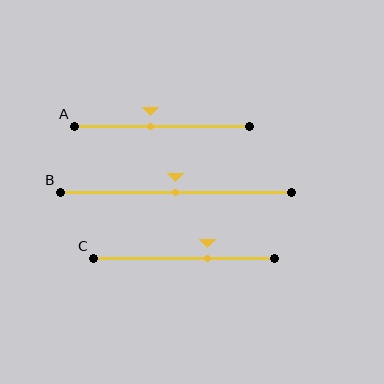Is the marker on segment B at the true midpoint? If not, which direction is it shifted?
Yes, the marker on segment B is at the true midpoint.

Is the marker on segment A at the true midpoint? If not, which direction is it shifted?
No, the marker on segment A is shifted to the left by about 6% of the segment length.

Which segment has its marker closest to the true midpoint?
Segment B has its marker closest to the true midpoint.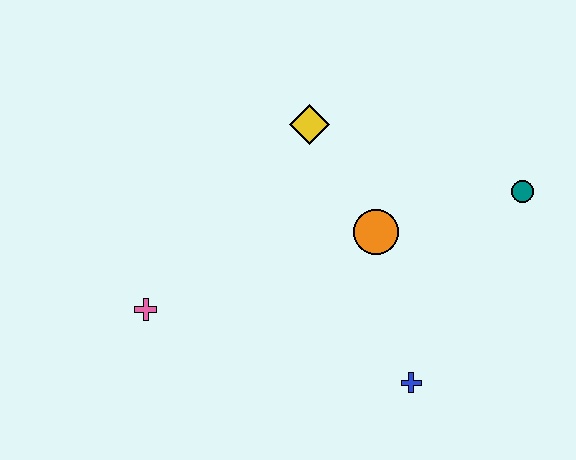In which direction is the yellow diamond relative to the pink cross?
The yellow diamond is above the pink cross.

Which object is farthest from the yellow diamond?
The blue cross is farthest from the yellow diamond.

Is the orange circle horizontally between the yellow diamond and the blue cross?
Yes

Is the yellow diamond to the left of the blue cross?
Yes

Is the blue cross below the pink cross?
Yes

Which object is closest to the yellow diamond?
The orange circle is closest to the yellow diamond.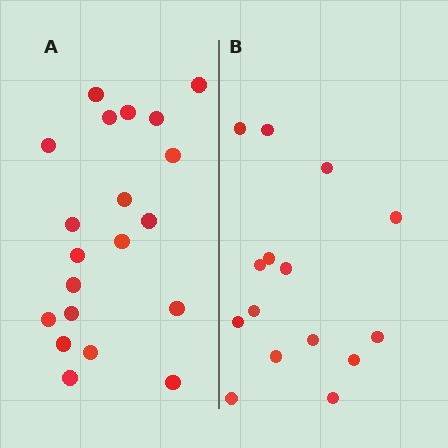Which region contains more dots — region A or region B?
Region A (the left region) has more dots.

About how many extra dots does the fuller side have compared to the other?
Region A has about 5 more dots than region B.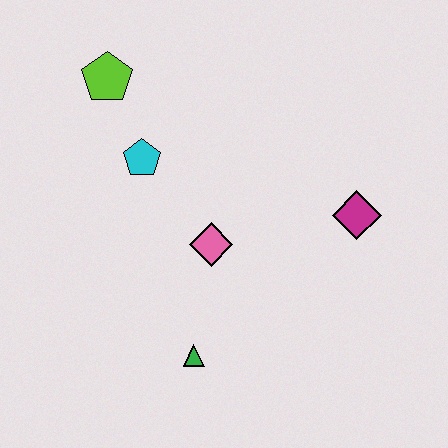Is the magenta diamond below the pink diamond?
No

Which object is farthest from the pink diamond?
The lime pentagon is farthest from the pink diamond.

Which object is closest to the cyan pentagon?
The lime pentagon is closest to the cyan pentagon.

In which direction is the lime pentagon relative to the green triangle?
The lime pentagon is above the green triangle.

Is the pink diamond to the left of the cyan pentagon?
No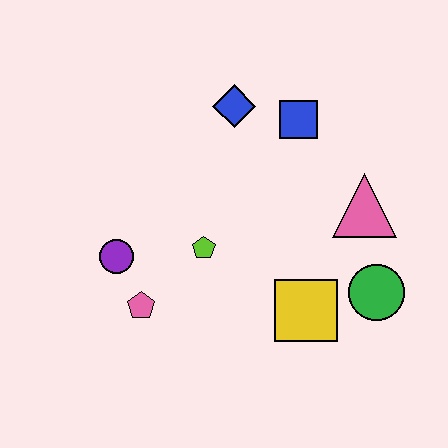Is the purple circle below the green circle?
No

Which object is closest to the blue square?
The blue diamond is closest to the blue square.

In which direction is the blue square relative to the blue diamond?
The blue square is to the right of the blue diamond.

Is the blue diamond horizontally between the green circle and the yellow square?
No